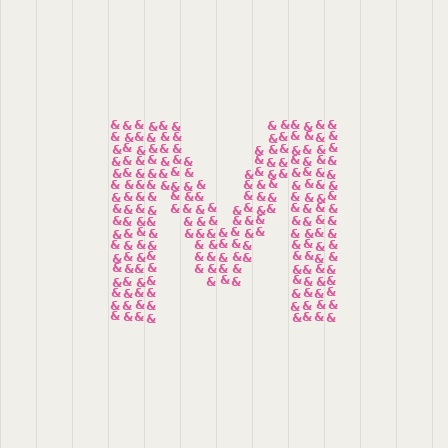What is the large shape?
The large shape is the letter M.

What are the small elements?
The small elements are ampersands.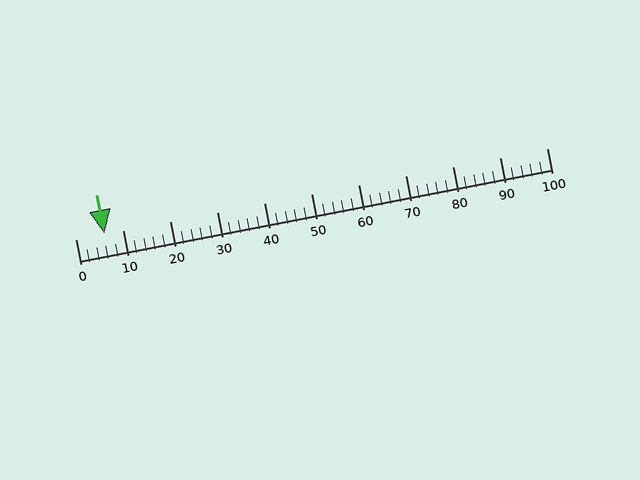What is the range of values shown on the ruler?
The ruler shows values from 0 to 100.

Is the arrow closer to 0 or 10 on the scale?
The arrow is closer to 10.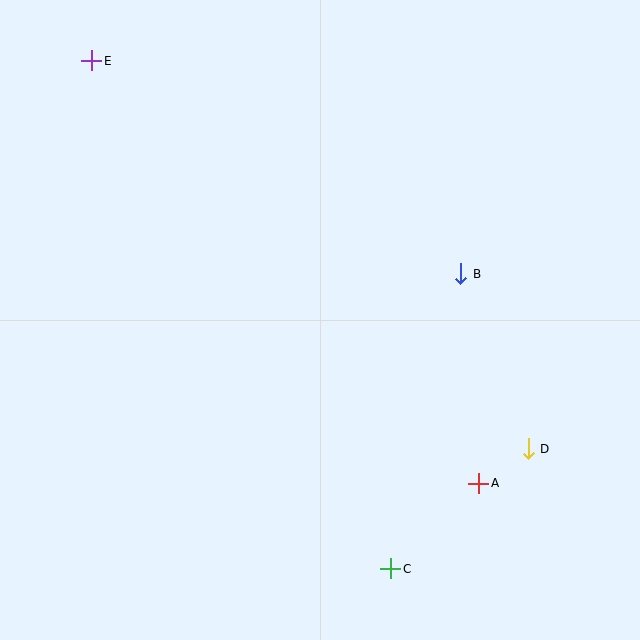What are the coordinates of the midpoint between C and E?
The midpoint between C and E is at (241, 315).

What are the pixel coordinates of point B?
Point B is at (461, 274).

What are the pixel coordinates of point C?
Point C is at (391, 569).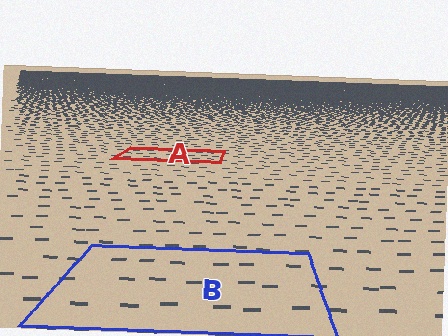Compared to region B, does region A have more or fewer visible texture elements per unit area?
Region A has more texture elements per unit area — they are packed more densely because it is farther away.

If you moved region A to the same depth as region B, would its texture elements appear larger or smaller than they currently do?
They would appear larger. At a closer depth, the same texture elements are projected at a bigger on-screen size.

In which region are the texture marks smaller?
The texture marks are smaller in region A, because it is farther away.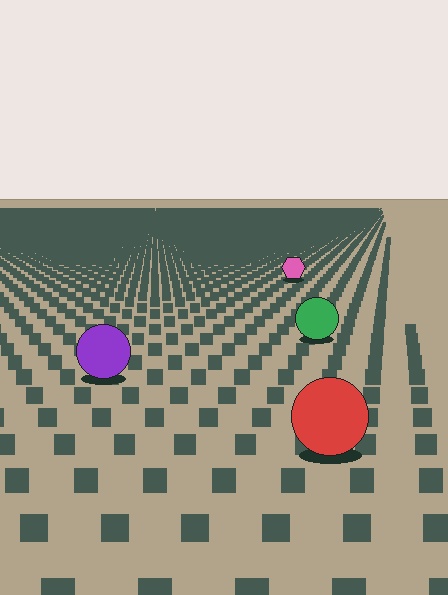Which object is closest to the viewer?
The red circle is closest. The texture marks near it are larger and more spread out.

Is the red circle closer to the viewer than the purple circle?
Yes. The red circle is closer — you can tell from the texture gradient: the ground texture is coarser near it.